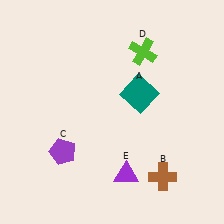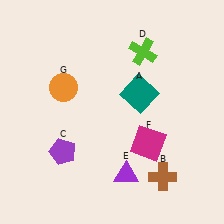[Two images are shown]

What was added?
A magenta square (F), an orange circle (G) were added in Image 2.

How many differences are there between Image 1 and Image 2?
There are 2 differences between the two images.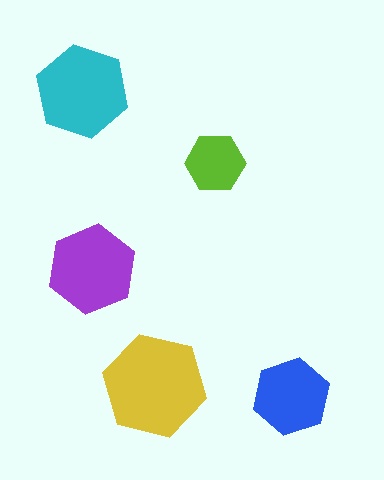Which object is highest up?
The cyan hexagon is topmost.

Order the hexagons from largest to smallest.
the yellow one, the cyan one, the purple one, the blue one, the lime one.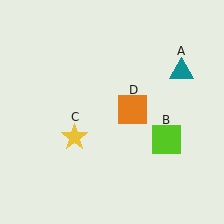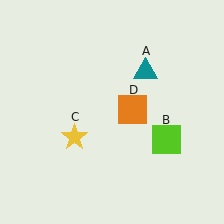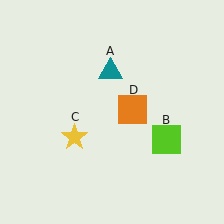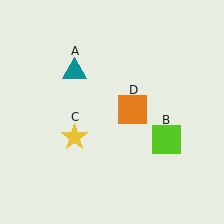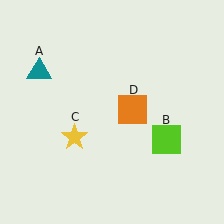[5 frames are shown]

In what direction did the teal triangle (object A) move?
The teal triangle (object A) moved left.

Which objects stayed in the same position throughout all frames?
Lime square (object B) and yellow star (object C) and orange square (object D) remained stationary.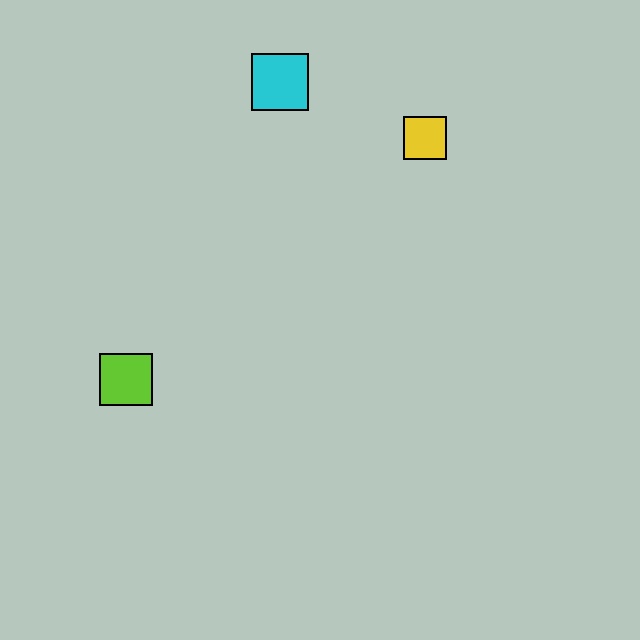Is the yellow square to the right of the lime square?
Yes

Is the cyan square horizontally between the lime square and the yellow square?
Yes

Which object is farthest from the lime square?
The yellow square is farthest from the lime square.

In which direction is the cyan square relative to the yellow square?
The cyan square is to the left of the yellow square.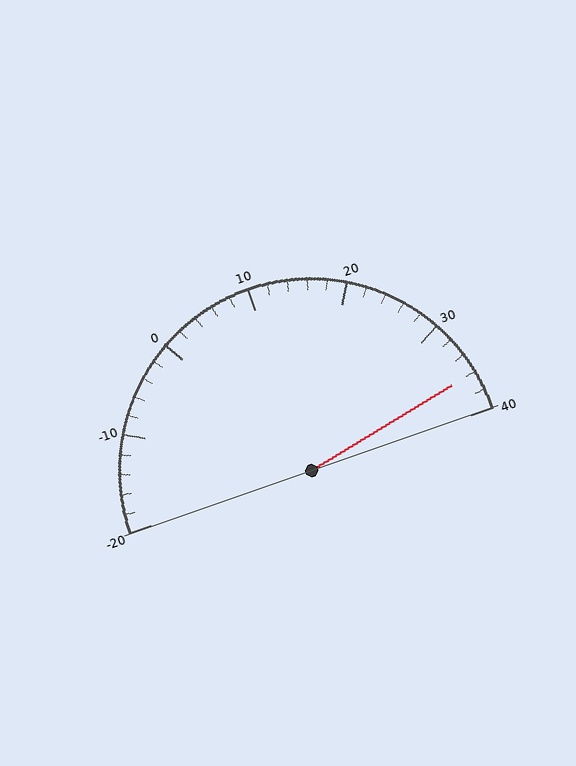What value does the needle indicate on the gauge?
The needle indicates approximately 36.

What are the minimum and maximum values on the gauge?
The gauge ranges from -20 to 40.